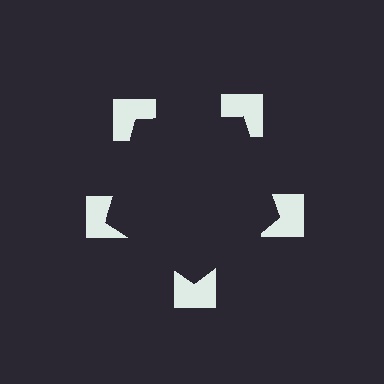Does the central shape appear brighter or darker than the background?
It typically appears slightly darker than the background, even though no actual brightness change is drawn.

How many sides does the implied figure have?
5 sides.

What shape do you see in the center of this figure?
An illusory pentagon — its edges are inferred from the aligned wedge cuts in the notched squares, not physically drawn.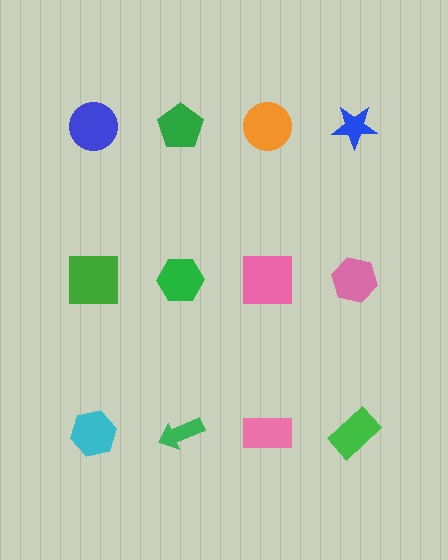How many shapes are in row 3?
4 shapes.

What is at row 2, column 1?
A green square.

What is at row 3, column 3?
A pink rectangle.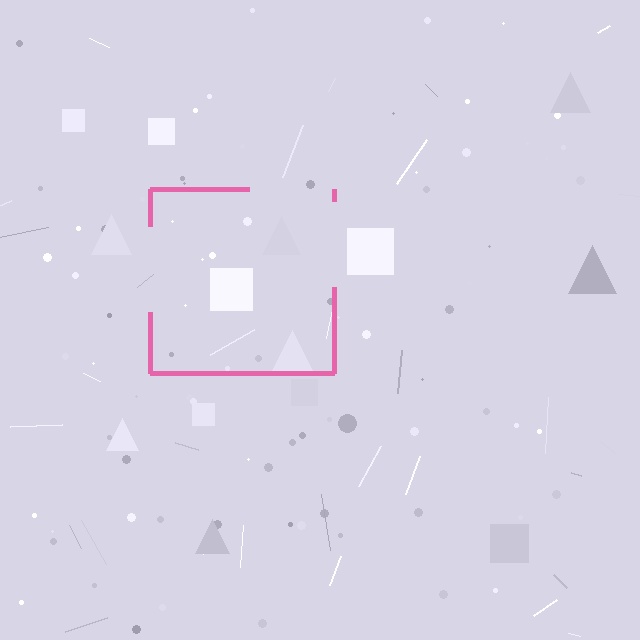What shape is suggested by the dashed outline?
The dashed outline suggests a square.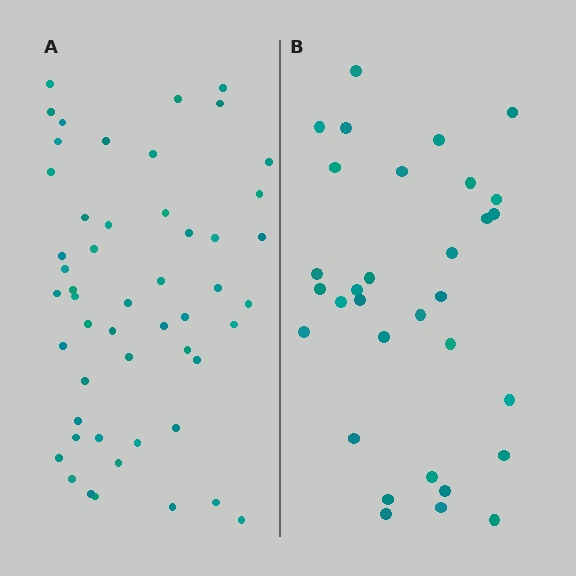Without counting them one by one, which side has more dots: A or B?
Region A (the left region) has more dots.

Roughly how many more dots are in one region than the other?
Region A has approximately 20 more dots than region B.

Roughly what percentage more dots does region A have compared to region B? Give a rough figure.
About 60% more.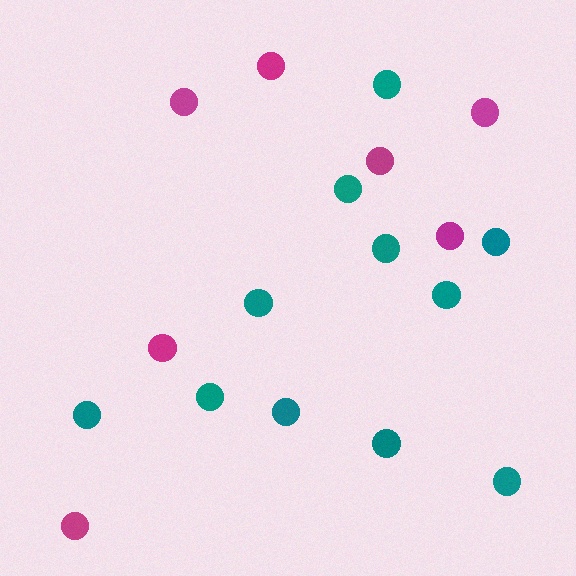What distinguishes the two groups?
There are 2 groups: one group of magenta circles (7) and one group of teal circles (11).